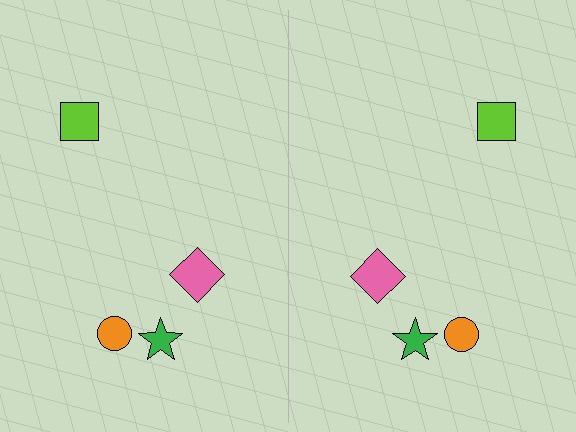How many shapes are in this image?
There are 8 shapes in this image.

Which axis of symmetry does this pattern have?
The pattern has a vertical axis of symmetry running through the center of the image.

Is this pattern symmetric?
Yes, this pattern has bilateral (reflection) symmetry.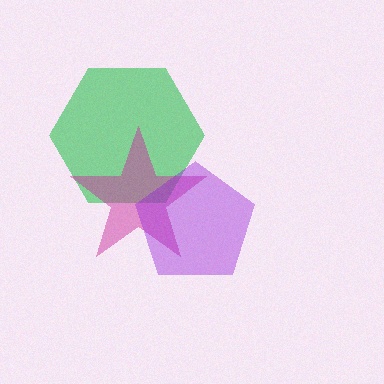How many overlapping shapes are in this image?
There are 3 overlapping shapes in the image.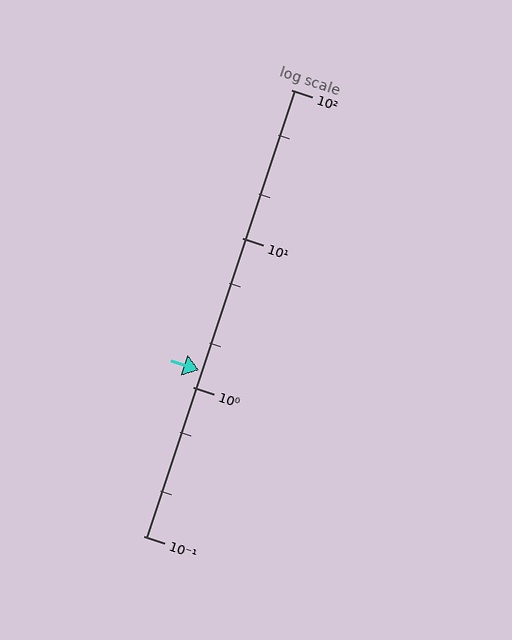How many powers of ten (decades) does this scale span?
The scale spans 3 decades, from 0.1 to 100.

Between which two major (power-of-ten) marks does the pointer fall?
The pointer is between 1 and 10.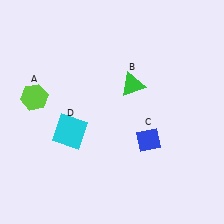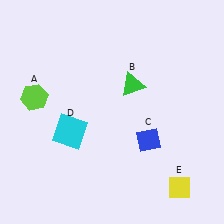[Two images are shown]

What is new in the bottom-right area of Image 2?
A yellow diamond (E) was added in the bottom-right area of Image 2.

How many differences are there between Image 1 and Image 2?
There is 1 difference between the two images.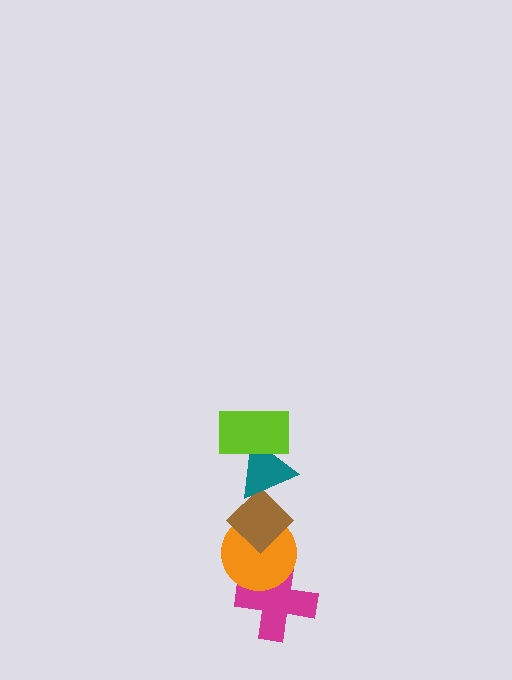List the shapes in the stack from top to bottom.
From top to bottom: the lime rectangle, the teal triangle, the brown diamond, the orange circle, the magenta cross.